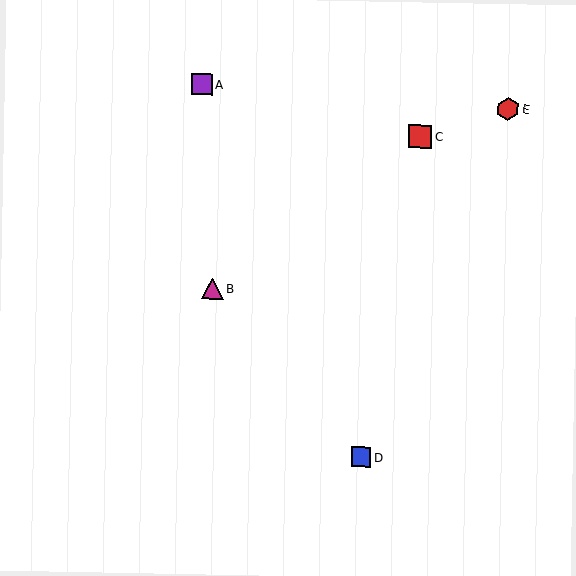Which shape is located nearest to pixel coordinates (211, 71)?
The purple square (labeled A) at (201, 85) is nearest to that location.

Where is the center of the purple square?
The center of the purple square is at (201, 85).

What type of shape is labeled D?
Shape D is a blue square.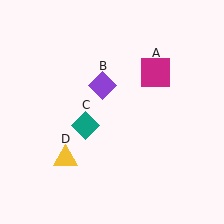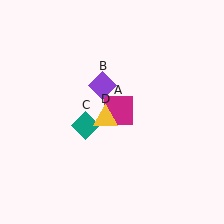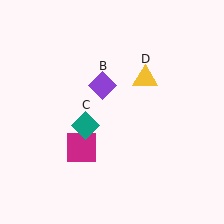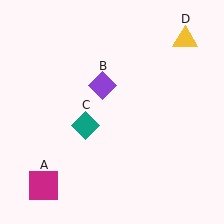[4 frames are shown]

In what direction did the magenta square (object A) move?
The magenta square (object A) moved down and to the left.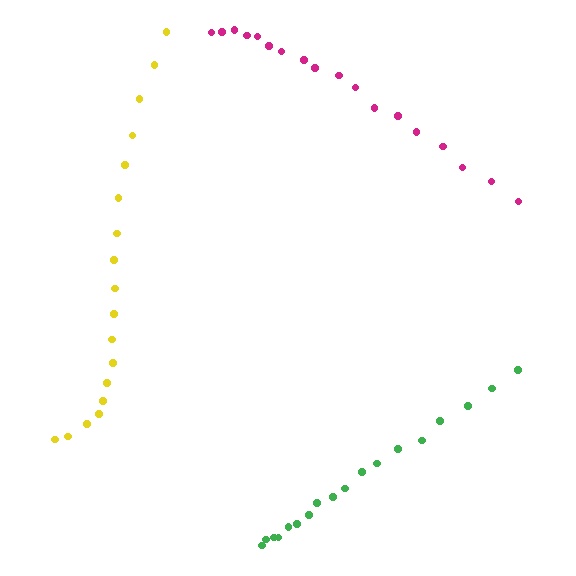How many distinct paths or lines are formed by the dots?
There are 3 distinct paths.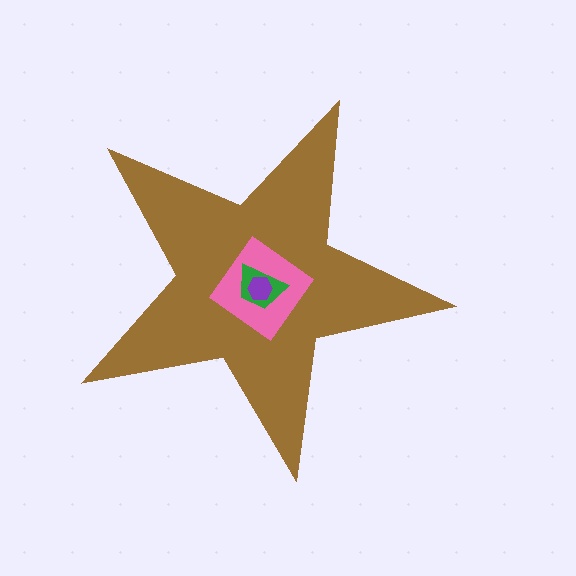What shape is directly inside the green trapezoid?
The purple hexagon.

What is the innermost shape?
The purple hexagon.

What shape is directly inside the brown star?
The pink diamond.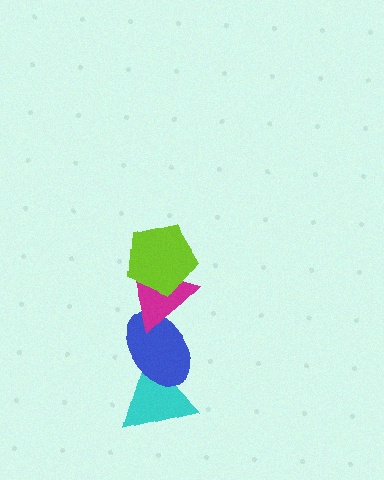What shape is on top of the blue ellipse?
The magenta triangle is on top of the blue ellipse.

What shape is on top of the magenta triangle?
The lime pentagon is on top of the magenta triangle.